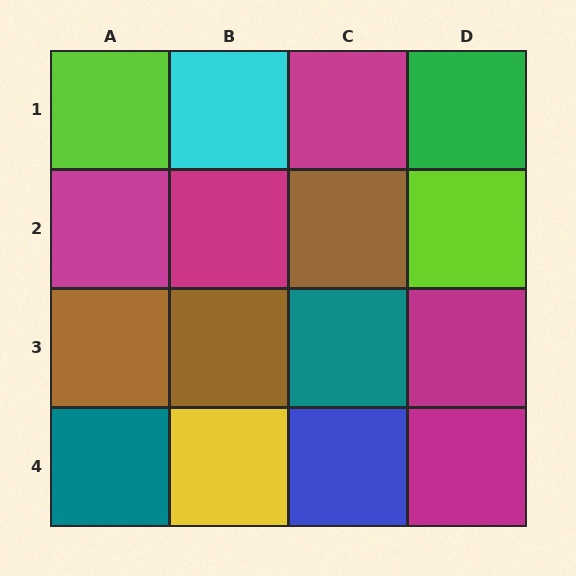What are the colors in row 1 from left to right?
Lime, cyan, magenta, green.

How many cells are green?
1 cell is green.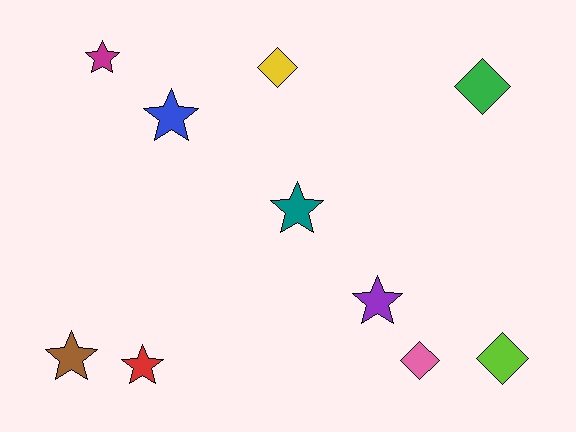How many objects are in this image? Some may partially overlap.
There are 10 objects.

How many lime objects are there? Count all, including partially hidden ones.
There is 1 lime object.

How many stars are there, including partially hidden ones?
There are 6 stars.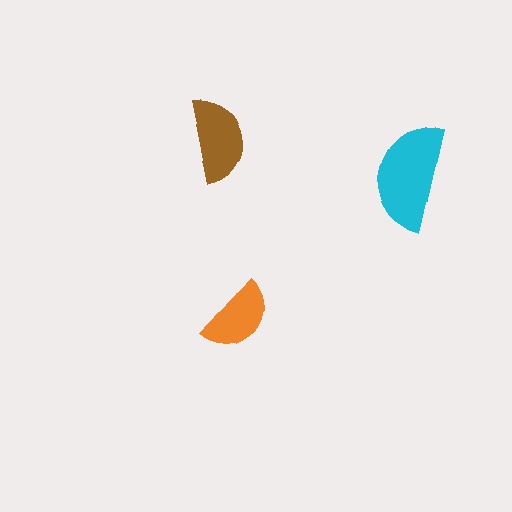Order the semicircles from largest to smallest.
the cyan one, the brown one, the orange one.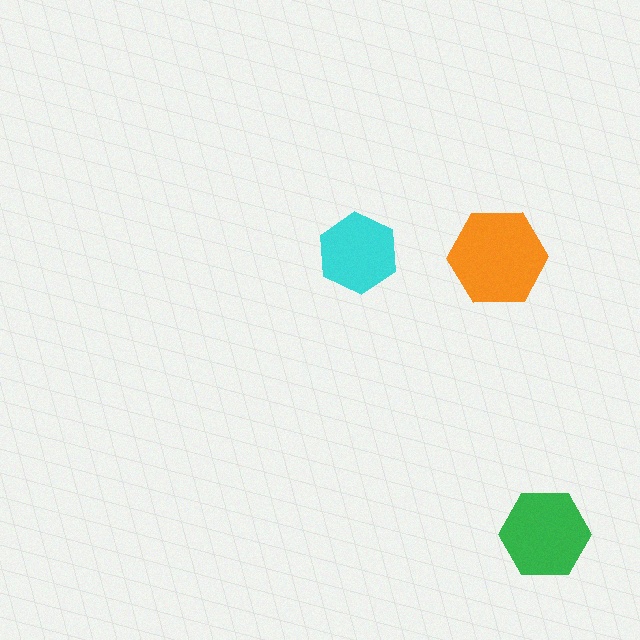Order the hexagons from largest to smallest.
the orange one, the green one, the cyan one.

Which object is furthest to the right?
The green hexagon is rightmost.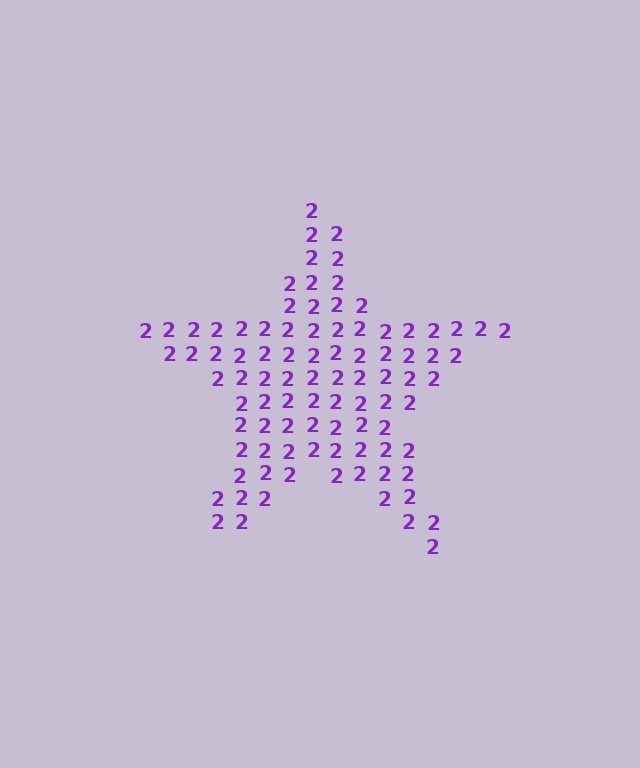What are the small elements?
The small elements are digit 2's.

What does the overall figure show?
The overall figure shows a star.